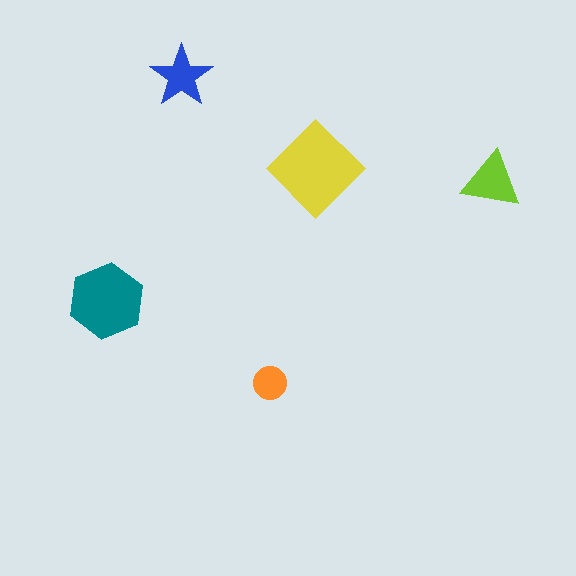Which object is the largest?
The yellow diamond.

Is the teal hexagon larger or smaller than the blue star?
Larger.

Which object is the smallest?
The orange circle.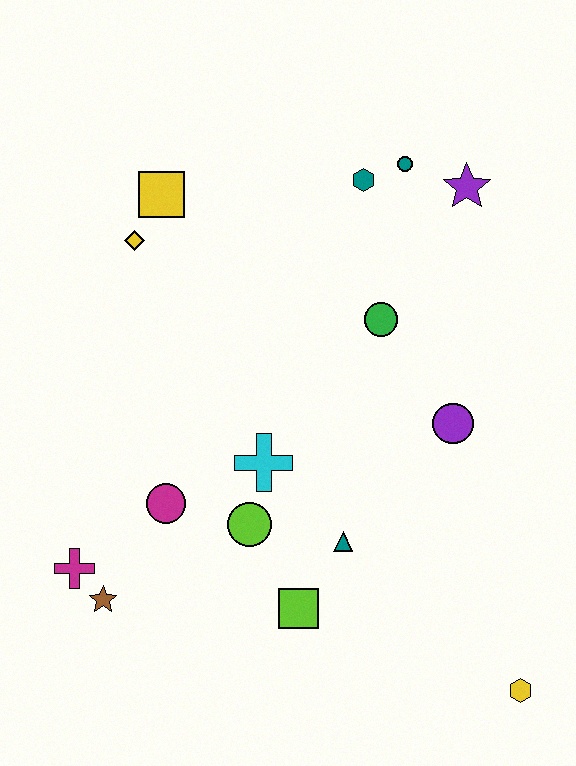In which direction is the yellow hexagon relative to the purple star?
The yellow hexagon is below the purple star.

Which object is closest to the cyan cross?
The lime circle is closest to the cyan cross.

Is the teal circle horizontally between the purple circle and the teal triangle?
Yes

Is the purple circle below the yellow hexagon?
No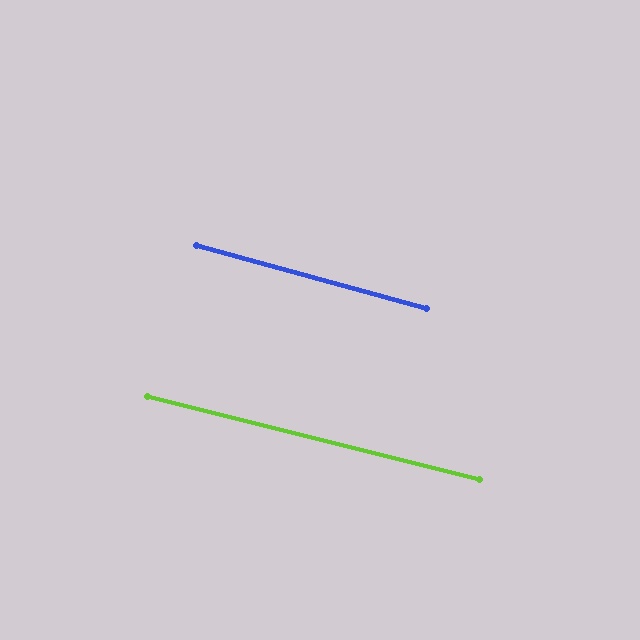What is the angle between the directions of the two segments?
Approximately 1 degree.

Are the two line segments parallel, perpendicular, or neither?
Parallel — their directions differ by only 1.5°.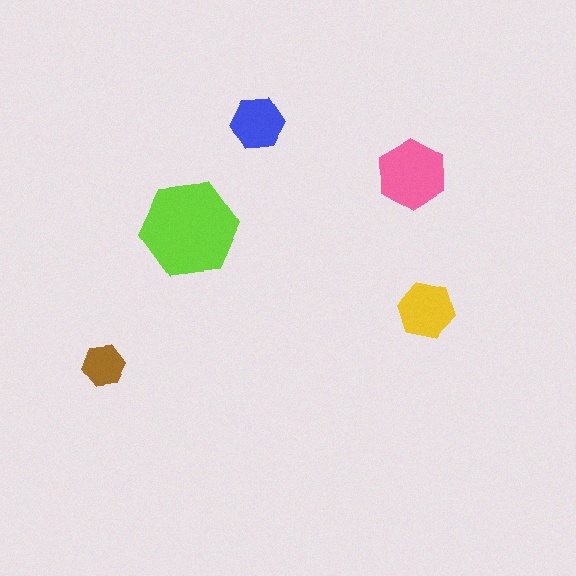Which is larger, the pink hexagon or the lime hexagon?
The lime one.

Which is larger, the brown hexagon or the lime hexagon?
The lime one.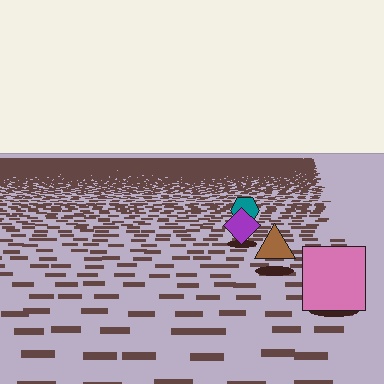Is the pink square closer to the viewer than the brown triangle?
Yes. The pink square is closer — you can tell from the texture gradient: the ground texture is coarser near it.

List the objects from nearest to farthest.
From nearest to farthest: the pink square, the brown triangle, the purple diamond, the teal hexagon.